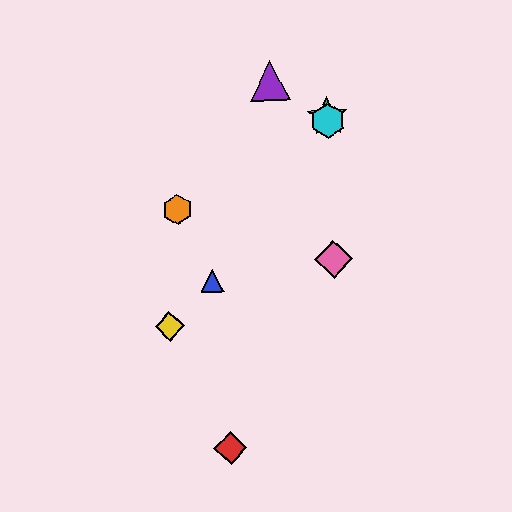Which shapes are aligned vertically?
The green star, the cyan hexagon, the pink diamond are aligned vertically.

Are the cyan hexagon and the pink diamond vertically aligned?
Yes, both are at x≈328.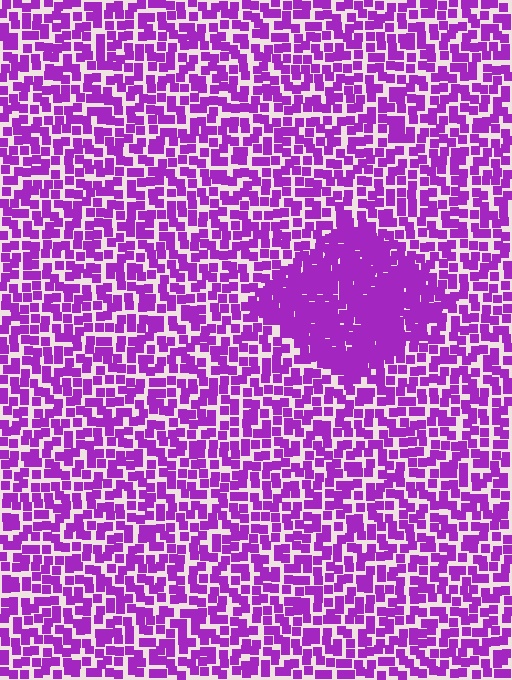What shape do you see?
I see a diamond.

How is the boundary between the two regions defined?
The boundary is defined by a change in element density (approximately 2.0x ratio). All elements are the same color, size, and shape.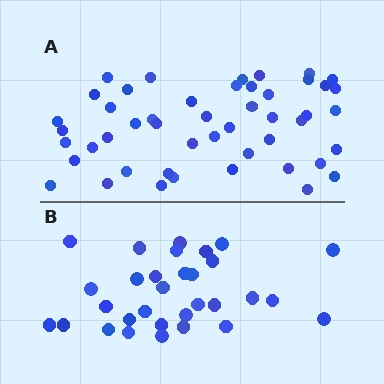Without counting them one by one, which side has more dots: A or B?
Region A (the top region) has more dots.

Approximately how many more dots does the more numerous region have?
Region A has approximately 15 more dots than region B.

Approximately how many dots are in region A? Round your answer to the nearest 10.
About 50 dots. (The exact count is 48, which rounds to 50.)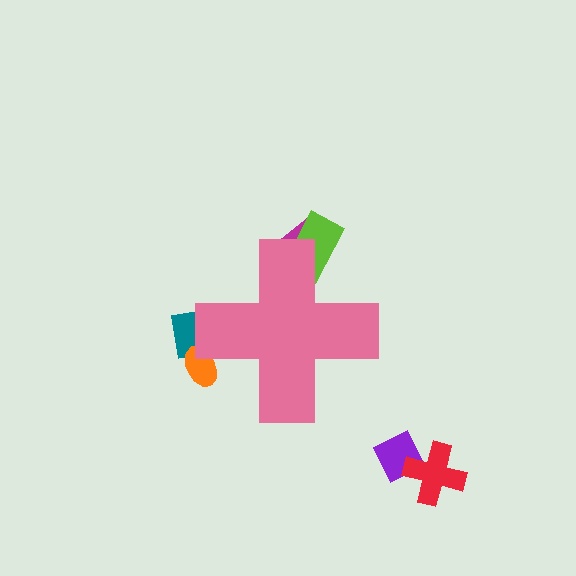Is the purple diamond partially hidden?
No, the purple diamond is fully visible.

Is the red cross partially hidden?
No, the red cross is fully visible.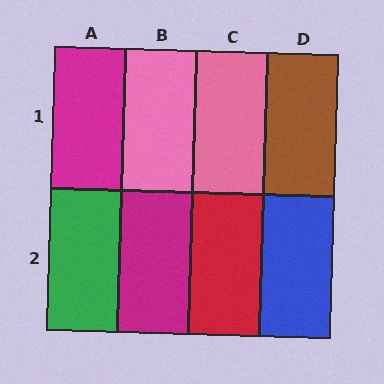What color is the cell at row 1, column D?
Brown.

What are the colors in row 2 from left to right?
Green, magenta, red, blue.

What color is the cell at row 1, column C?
Pink.